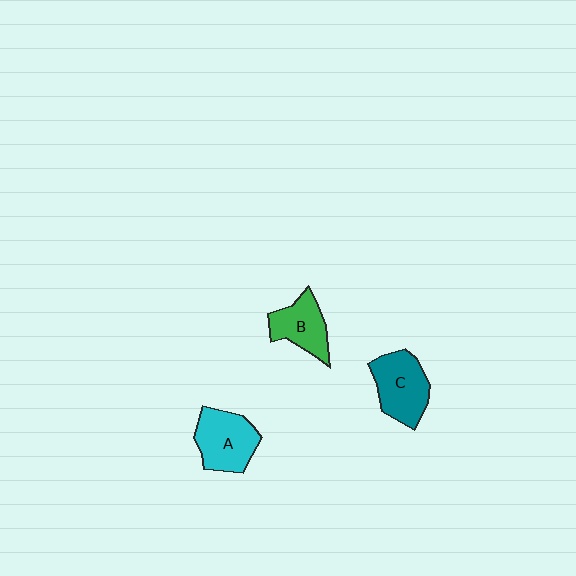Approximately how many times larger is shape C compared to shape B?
Approximately 1.2 times.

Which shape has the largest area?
Shape C (teal).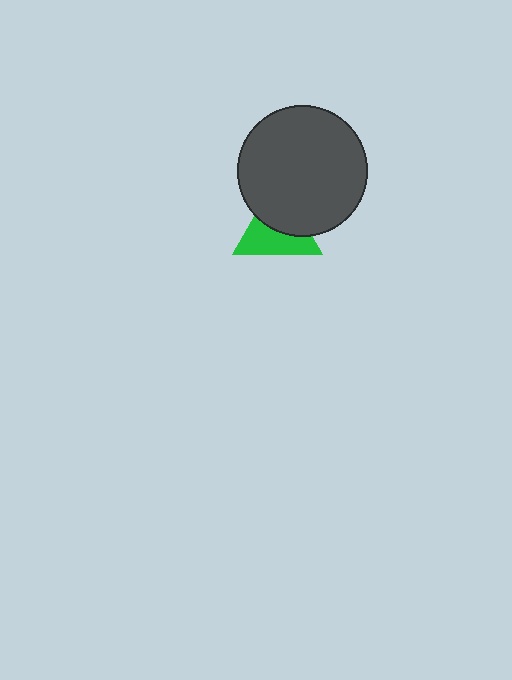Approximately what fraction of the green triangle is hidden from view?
Roughly 47% of the green triangle is hidden behind the dark gray circle.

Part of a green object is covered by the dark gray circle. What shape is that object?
It is a triangle.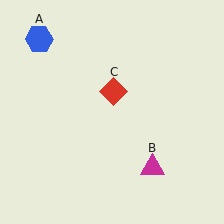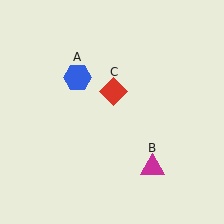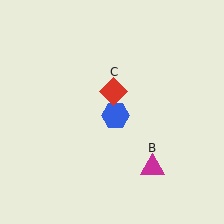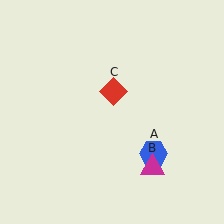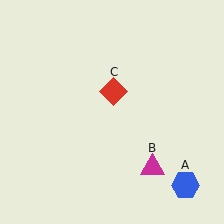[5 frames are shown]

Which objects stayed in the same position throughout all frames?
Magenta triangle (object B) and red diamond (object C) remained stationary.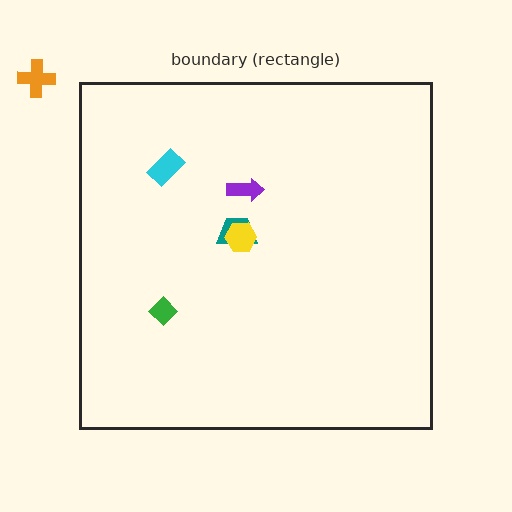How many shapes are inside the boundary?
5 inside, 1 outside.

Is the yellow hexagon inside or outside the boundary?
Inside.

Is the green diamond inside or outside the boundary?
Inside.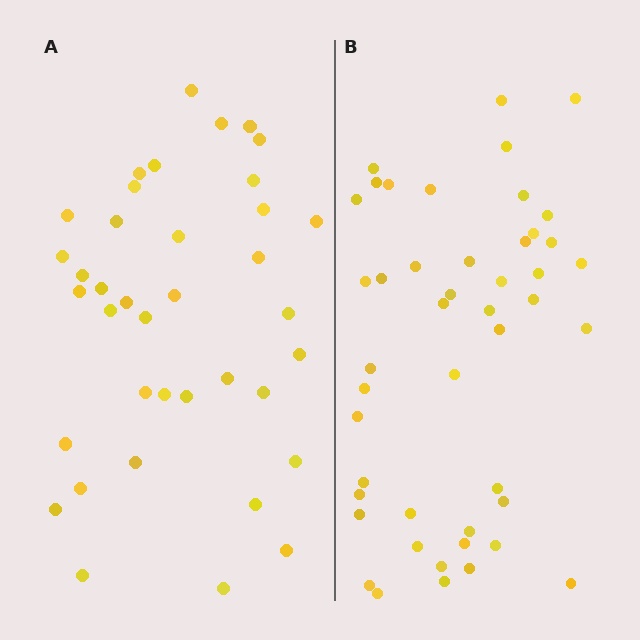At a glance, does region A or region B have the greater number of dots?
Region B (the right region) has more dots.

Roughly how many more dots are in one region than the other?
Region B has roughly 8 or so more dots than region A.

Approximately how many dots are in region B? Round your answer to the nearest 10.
About 50 dots. (The exact count is 46, which rounds to 50.)